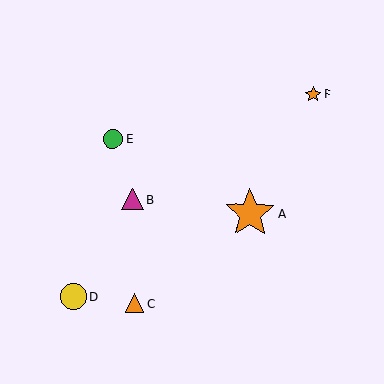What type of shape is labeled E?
Shape E is a green circle.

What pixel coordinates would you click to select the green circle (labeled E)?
Click at (113, 139) to select the green circle E.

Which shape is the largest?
The orange star (labeled A) is the largest.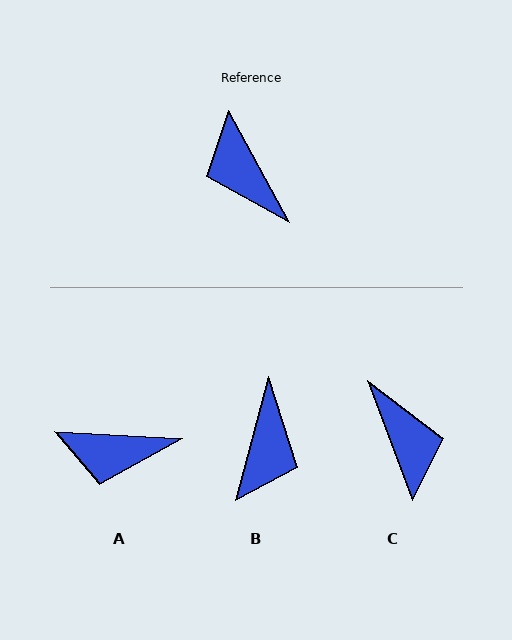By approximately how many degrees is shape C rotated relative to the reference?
Approximately 172 degrees counter-clockwise.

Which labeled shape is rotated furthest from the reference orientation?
C, about 172 degrees away.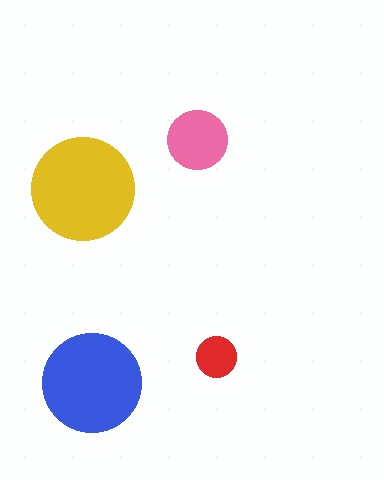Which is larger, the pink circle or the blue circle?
The blue one.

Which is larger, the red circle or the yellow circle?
The yellow one.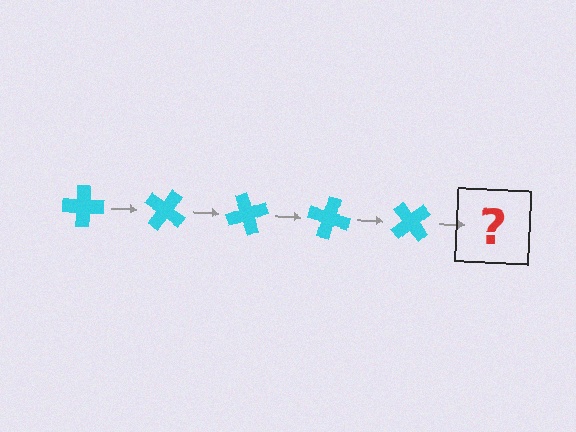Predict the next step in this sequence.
The next step is a cyan cross rotated 175 degrees.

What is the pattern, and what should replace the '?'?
The pattern is that the cross rotates 35 degrees each step. The '?' should be a cyan cross rotated 175 degrees.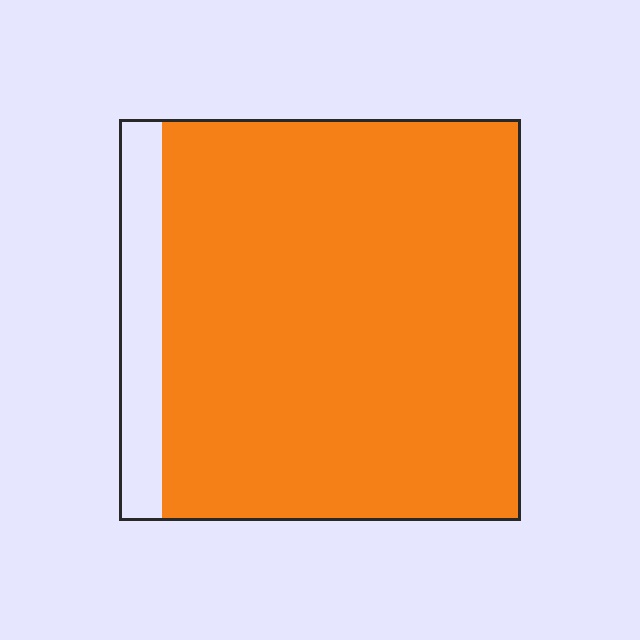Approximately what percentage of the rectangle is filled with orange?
Approximately 90%.